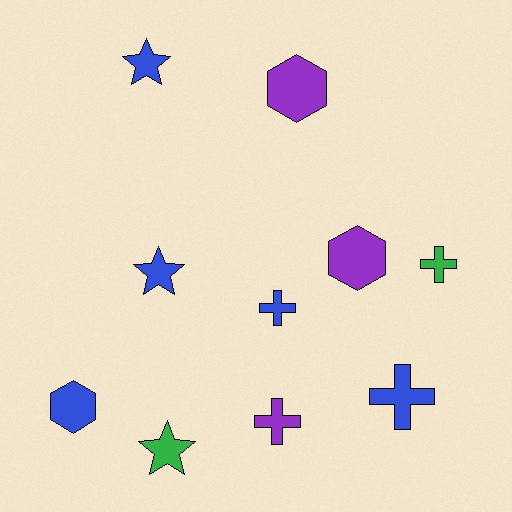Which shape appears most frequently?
Cross, with 4 objects.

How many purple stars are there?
There are no purple stars.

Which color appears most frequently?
Blue, with 5 objects.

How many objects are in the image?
There are 10 objects.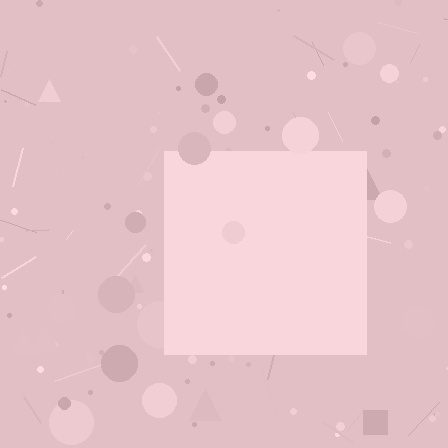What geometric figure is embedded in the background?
A square is embedded in the background.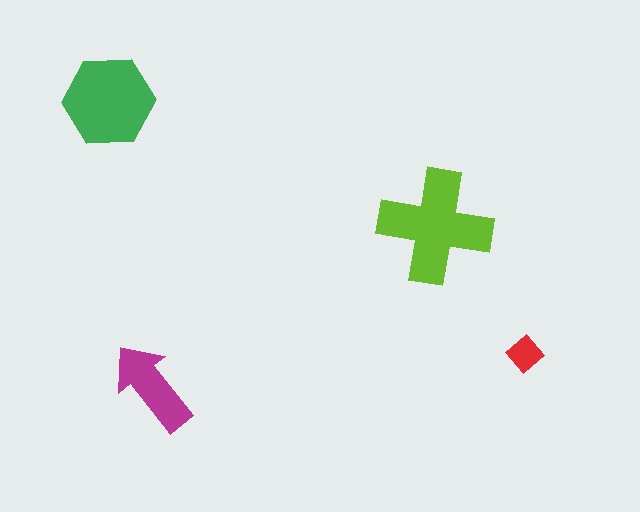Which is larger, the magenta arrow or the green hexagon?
The green hexagon.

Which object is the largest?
The lime cross.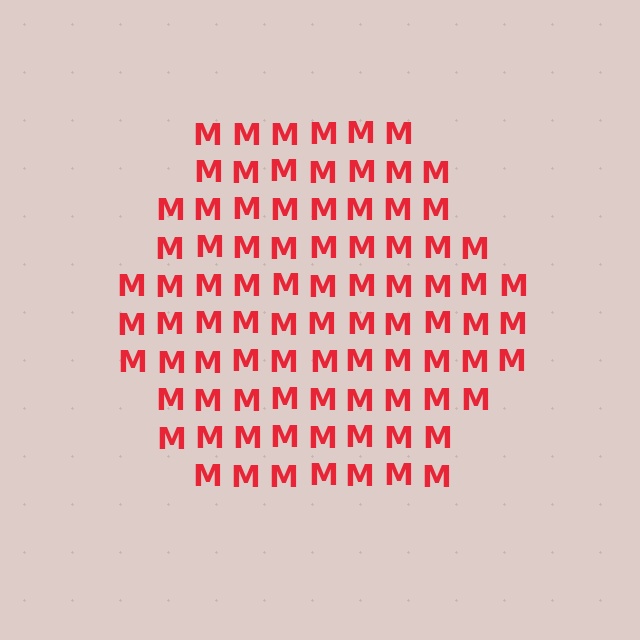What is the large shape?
The large shape is a hexagon.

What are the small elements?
The small elements are letter M's.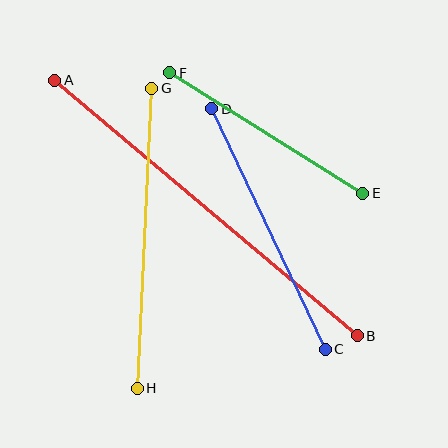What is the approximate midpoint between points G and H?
The midpoint is at approximately (145, 238) pixels.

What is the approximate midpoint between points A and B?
The midpoint is at approximately (206, 208) pixels.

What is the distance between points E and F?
The distance is approximately 228 pixels.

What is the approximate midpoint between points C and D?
The midpoint is at approximately (269, 229) pixels.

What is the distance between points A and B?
The distance is approximately 396 pixels.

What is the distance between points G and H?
The distance is approximately 300 pixels.